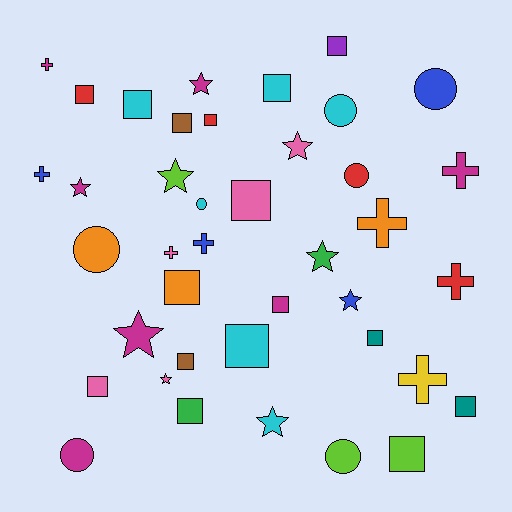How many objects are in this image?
There are 40 objects.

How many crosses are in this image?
There are 8 crosses.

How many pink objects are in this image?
There are 5 pink objects.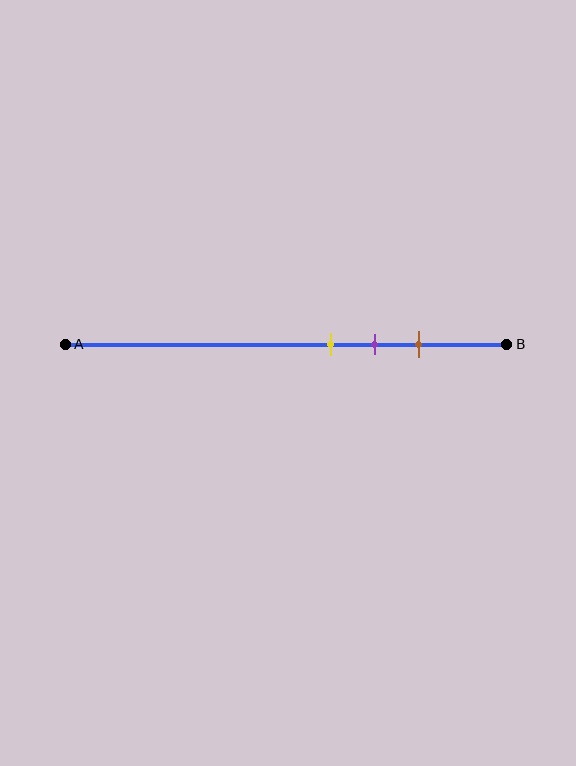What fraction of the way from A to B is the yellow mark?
The yellow mark is approximately 60% (0.6) of the way from A to B.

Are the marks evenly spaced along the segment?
Yes, the marks are approximately evenly spaced.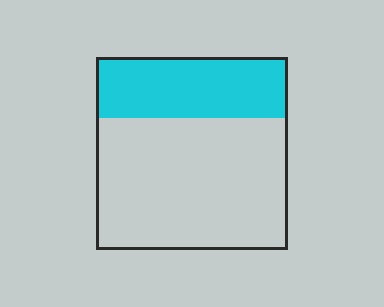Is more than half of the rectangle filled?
No.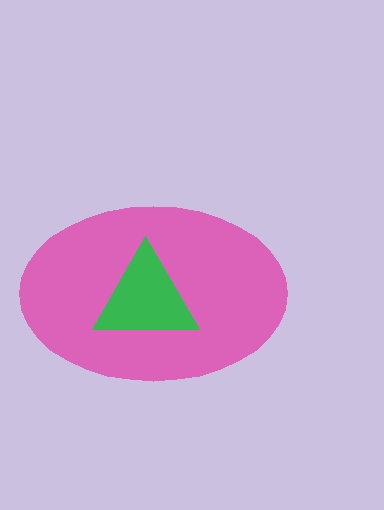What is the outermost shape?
The pink ellipse.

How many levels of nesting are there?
2.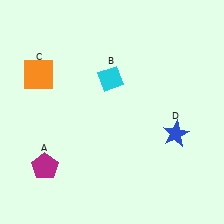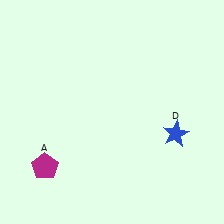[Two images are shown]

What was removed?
The orange square (C), the cyan diamond (B) were removed in Image 2.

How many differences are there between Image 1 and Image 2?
There are 2 differences between the two images.